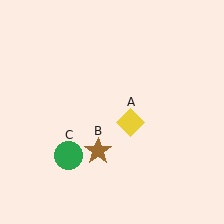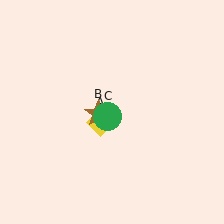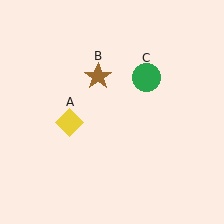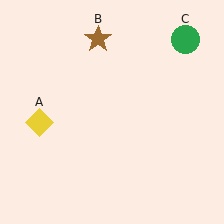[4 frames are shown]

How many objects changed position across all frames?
3 objects changed position: yellow diamond (object A), brown star (object B), green circle (object C).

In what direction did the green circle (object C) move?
The green circle (object C) moved up and to the right.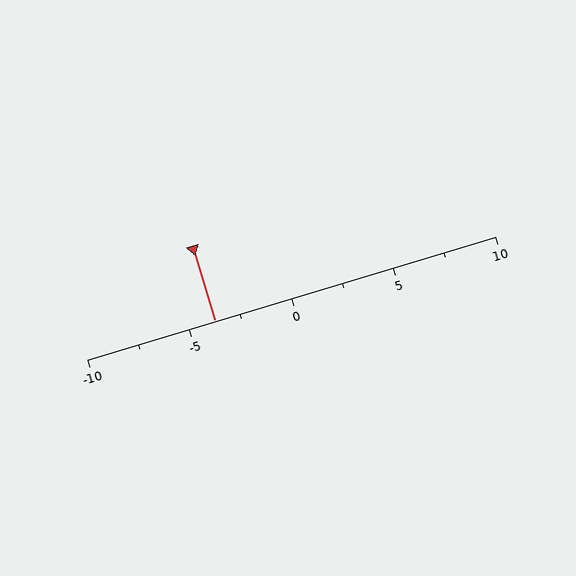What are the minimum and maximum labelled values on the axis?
The axis runs from -10 to 10.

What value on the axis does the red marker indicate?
The marker indicates approximately -3.8.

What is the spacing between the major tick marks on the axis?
The major ticks are spaced 5 apart.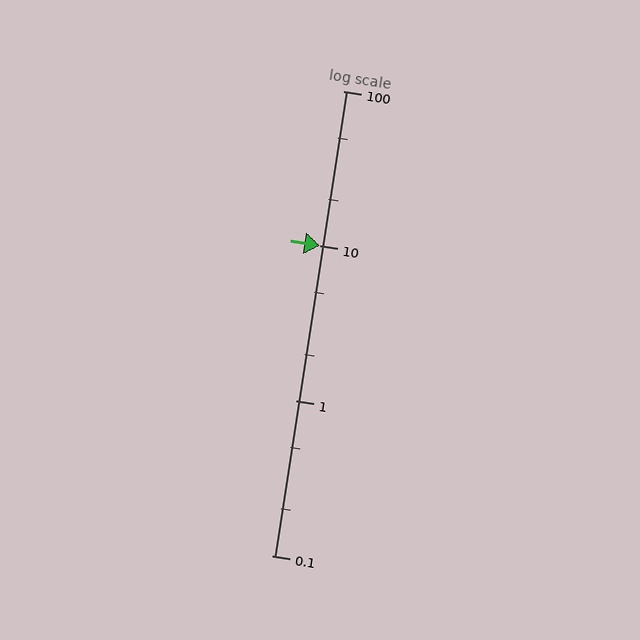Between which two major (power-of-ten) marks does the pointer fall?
The pointer is between 10 and 100.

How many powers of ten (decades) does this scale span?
The scale spans 3 decades, from 0.1 to 100.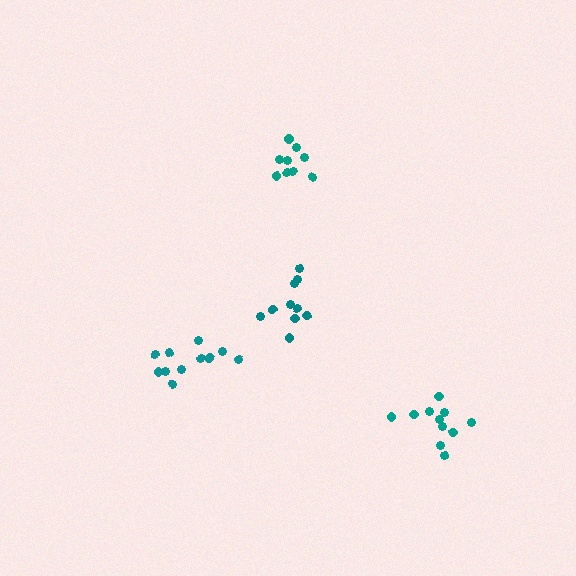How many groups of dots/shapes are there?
There are 4 groups.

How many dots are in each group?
Group 1: 9 dots, Group 2: 11 dots, Group 3: 10 dots, Group 4: 11 dots (41 total).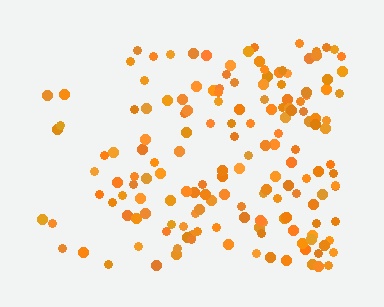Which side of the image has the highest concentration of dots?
The right.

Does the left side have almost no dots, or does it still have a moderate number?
Still a moderate number, just noticeably fewer than the right.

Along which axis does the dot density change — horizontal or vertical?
Horizontal.